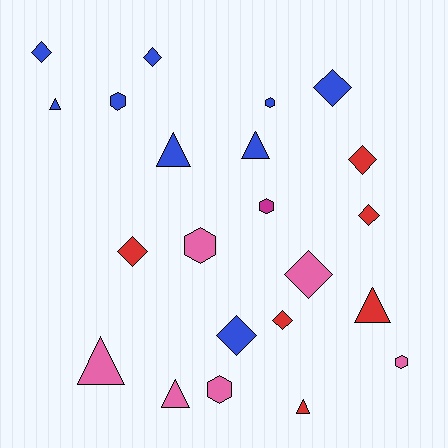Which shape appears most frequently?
Diamond, with 9 objects.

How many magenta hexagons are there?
There is 1 magenta hexagon.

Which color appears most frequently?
Blue, with 9 objects.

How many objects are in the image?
There are 22 objects.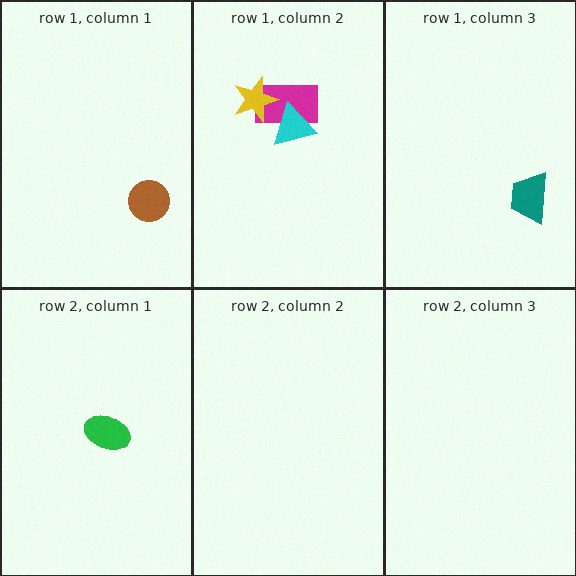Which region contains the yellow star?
The row 1, column 2 region.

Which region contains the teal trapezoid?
The row 1, column 3 region.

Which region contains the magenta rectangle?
The row 1, column 2 region.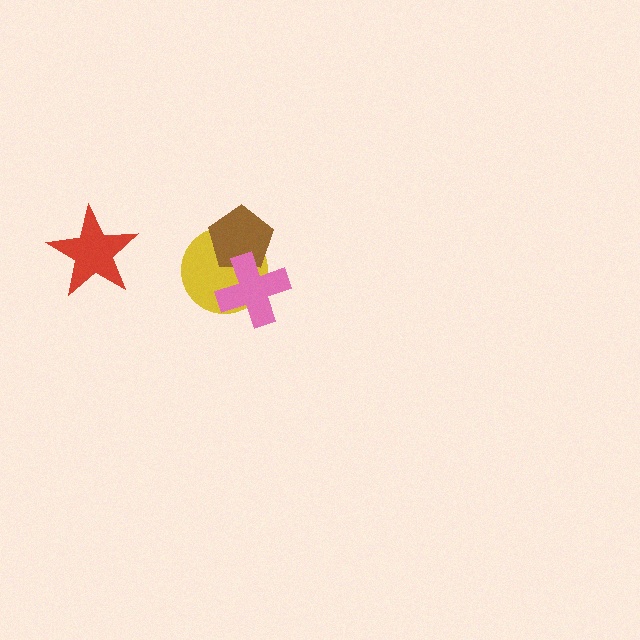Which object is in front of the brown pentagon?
The pink cross is in front of the brown pentagon.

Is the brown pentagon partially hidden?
Yes, it is partially covered by another shape.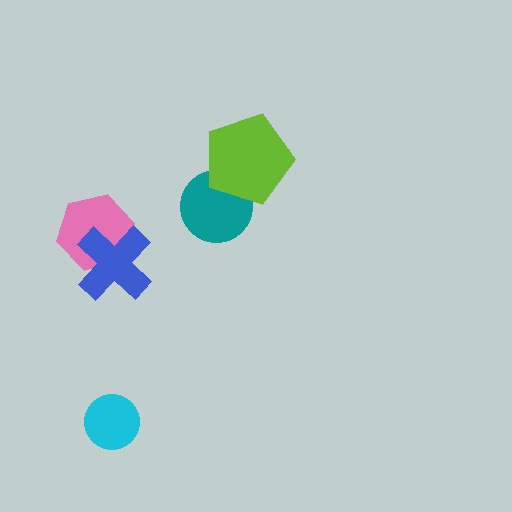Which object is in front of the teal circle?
The lime pentagon is in front of the teal circle.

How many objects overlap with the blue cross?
1 object overlaps with the blue cross.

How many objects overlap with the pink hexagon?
1 object overlaps with the pink hexagon.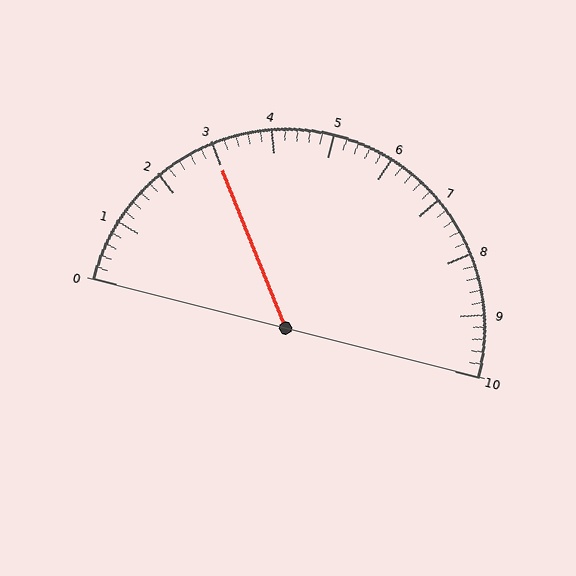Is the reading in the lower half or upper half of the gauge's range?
The reading is in the lower half of the range (0 to 10).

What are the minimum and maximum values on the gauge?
The gauge ranges from 0 to 10.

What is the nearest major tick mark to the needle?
The nearest major tick mark is 3.